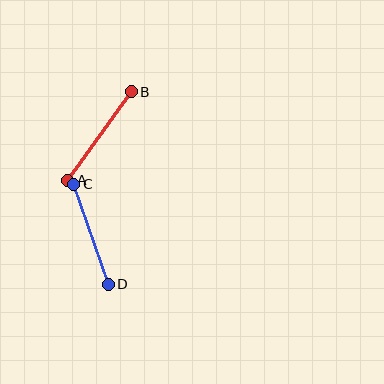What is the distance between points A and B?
The distance is approximately 109 pixels.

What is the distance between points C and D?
The distance is approximately 106 pixels.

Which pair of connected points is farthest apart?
Points A and B are farthest apart.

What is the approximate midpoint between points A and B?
The midpoint is at approximately (99, 136) pixels.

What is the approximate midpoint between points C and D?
The midpoint is at approximately (91, 234) pixels.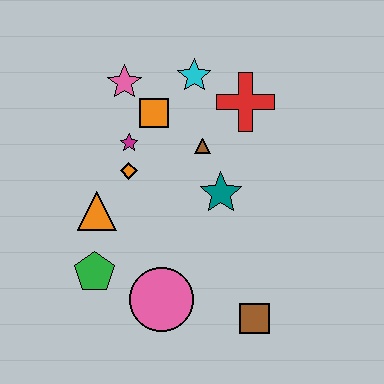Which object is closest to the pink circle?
The green pentagon is closest to the pink circle.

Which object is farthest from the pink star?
The brown square is farthest from the pink star.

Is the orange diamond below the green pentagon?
No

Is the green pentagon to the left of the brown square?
Yes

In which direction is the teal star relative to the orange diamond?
The teal star is to the right of the orange diamond.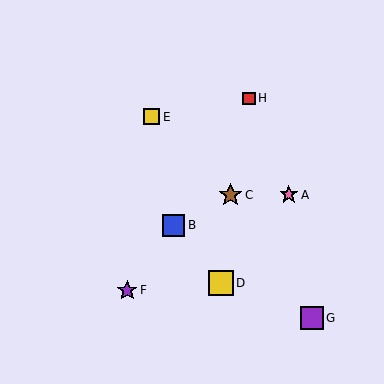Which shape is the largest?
The yellow square (labeled D) is the largest.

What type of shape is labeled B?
Shape B is a blue square.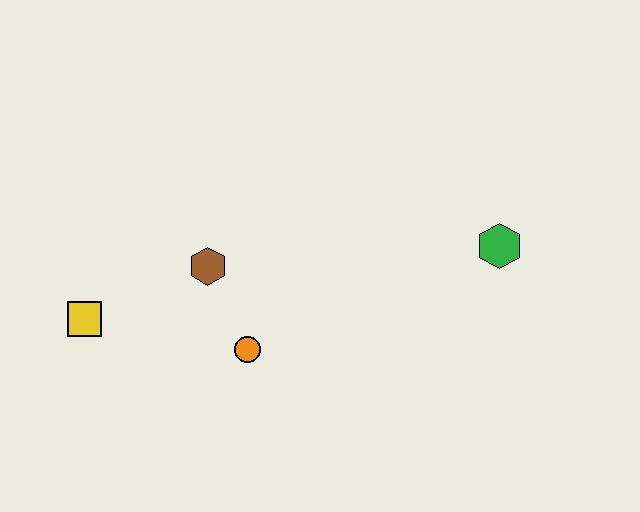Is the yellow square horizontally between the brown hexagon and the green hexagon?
No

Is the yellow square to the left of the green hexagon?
Yes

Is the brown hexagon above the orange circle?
Yes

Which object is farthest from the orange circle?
The green hexagon is farthest from the orange circle.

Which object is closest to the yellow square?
The brown hexagon is closest to the yellow square.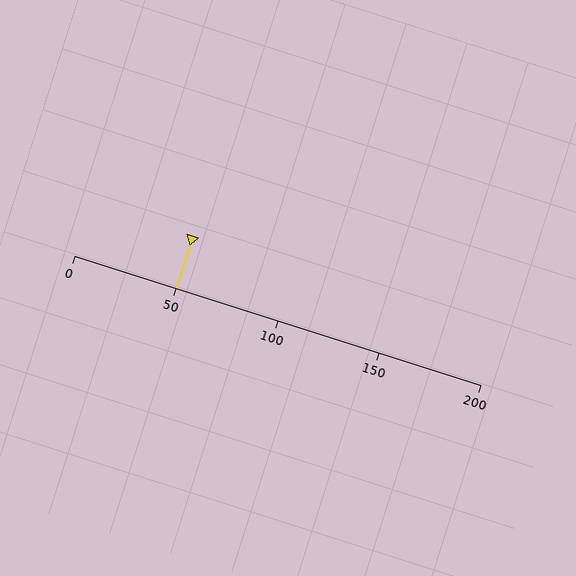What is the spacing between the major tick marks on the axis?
The major ticks are spaced 50 apart.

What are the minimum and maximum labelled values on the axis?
The axis runs from 0 to 200.